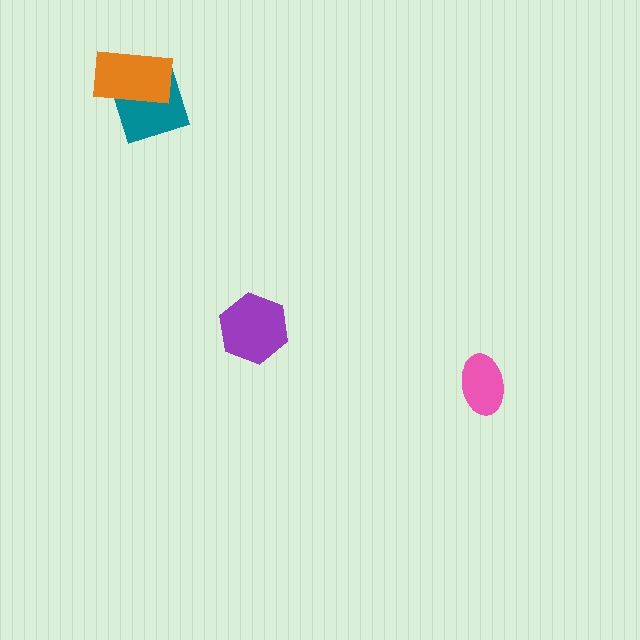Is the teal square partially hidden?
Yes, it is partially covered by another shape.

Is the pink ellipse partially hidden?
No, no other shape covers it.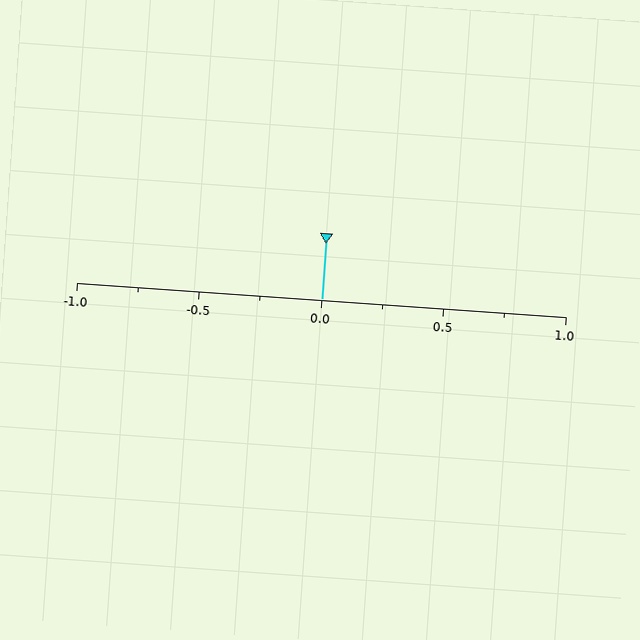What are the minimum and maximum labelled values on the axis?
The axis runs from -1.0 to 1.0.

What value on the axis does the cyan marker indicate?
The marker indicates approximately 0.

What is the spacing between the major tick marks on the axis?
The major ticks are spaced 0.5 apart.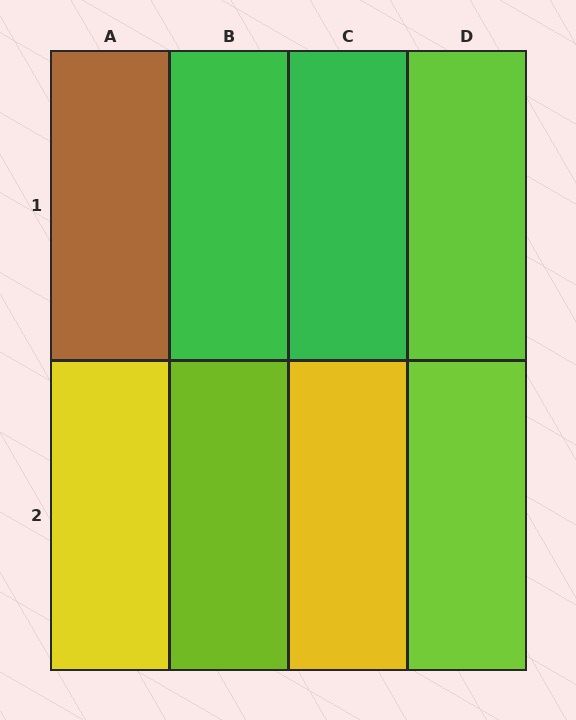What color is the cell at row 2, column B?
Lime.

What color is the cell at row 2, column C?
Yellow.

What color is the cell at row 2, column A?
Yellow.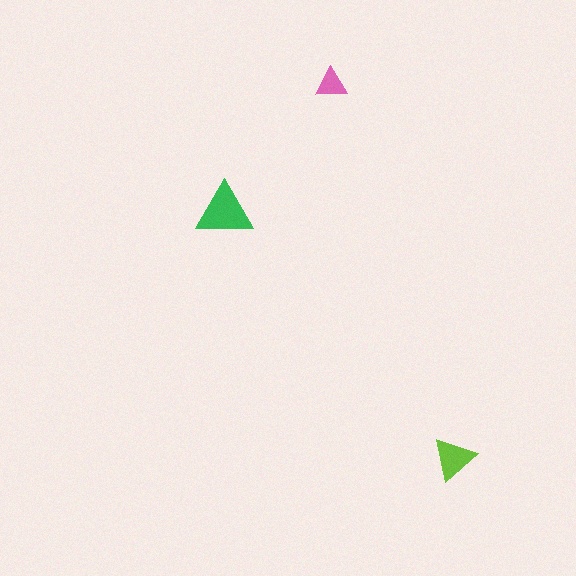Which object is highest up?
The pink triangle is topmost.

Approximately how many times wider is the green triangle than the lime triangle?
About 1.5 times wider.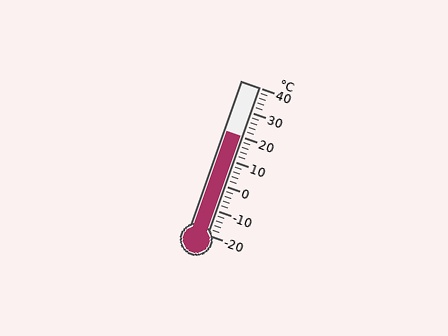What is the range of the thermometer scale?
The thermometer scale ranges from -20°C to 40°C.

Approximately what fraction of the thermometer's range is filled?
The thermometer is filled to approximately 65% of its range.